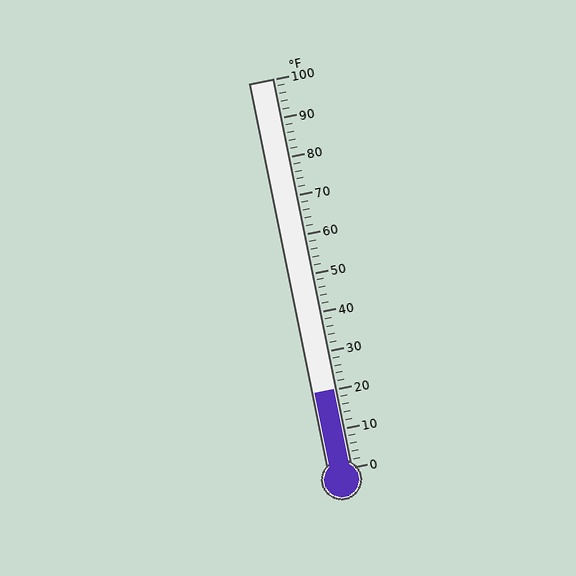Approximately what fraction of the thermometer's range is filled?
The thermometer is filled to approximately 20% of its range.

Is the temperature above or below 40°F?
The temperature is below 40°F.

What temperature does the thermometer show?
The thermometer shows approximately 20°F.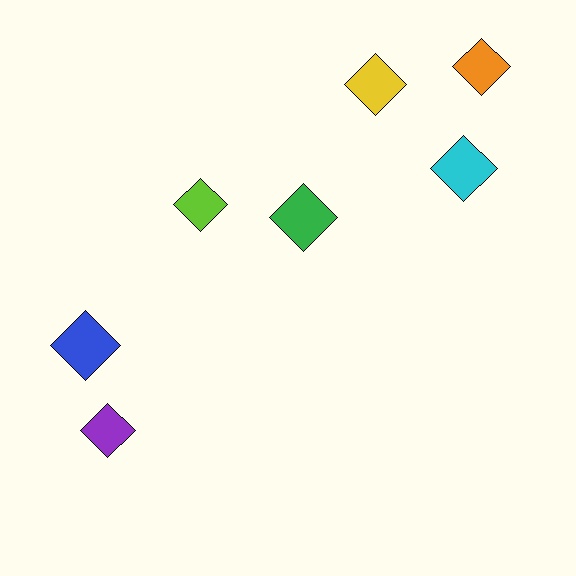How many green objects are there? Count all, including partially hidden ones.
There is 1 green object.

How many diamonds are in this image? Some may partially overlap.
There are 7 diamonds.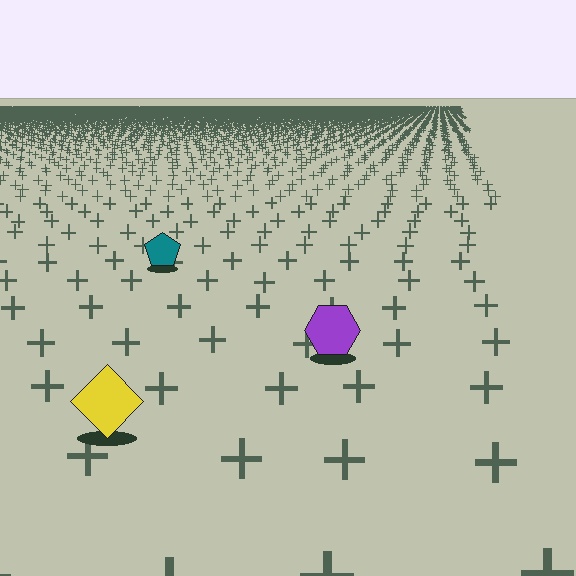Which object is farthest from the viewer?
The teal pentagon is farthest from the viewer. It appears smaller and the ground texture around it is denser.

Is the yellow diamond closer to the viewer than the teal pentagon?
Yes. The yellow diamond is closer — you can tell from the texture gradient: the ground texture is coarser near it.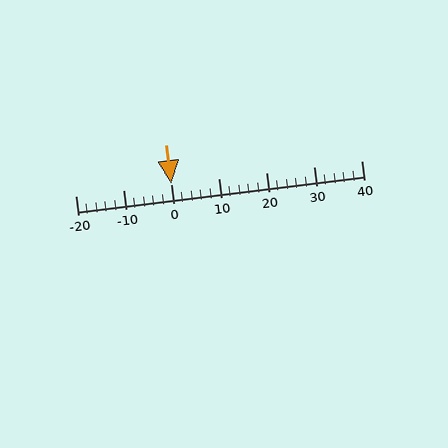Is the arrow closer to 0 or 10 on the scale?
The arrow is closer to 0.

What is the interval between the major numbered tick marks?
The major tick marks are spaced 10 units apart.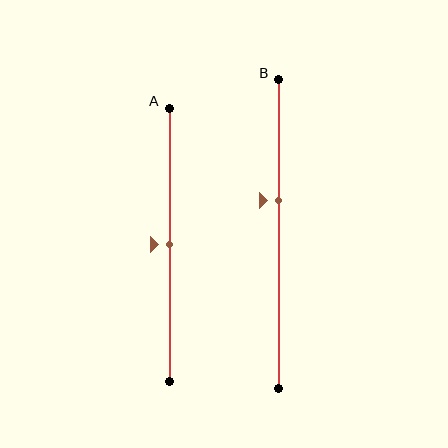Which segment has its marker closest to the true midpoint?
Segment A has its marker closest to the true midpoint.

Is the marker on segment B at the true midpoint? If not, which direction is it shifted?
No, the marker on segment B is shifted upward by about 11% of the segment length.